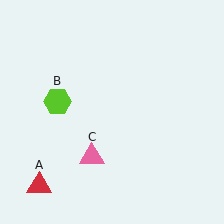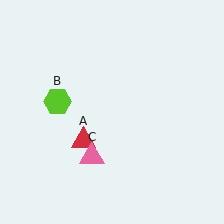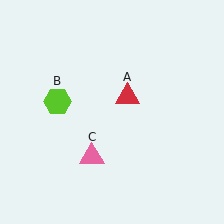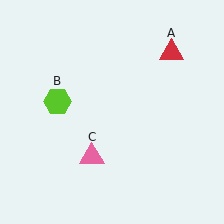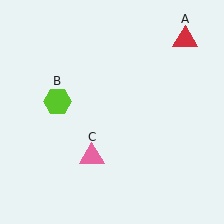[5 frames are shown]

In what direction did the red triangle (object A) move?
The red triangle (object A) moved up and to the right.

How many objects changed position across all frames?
1 object changed position: red triangle (object A).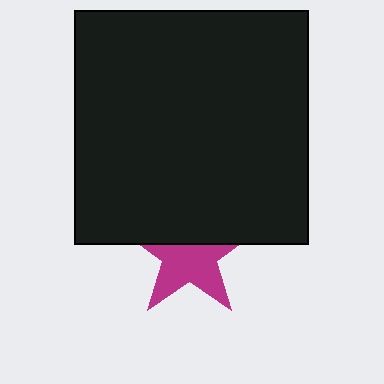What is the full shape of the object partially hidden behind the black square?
The partially hidden object is a magenta star.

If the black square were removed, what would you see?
You would see the complete magenta star.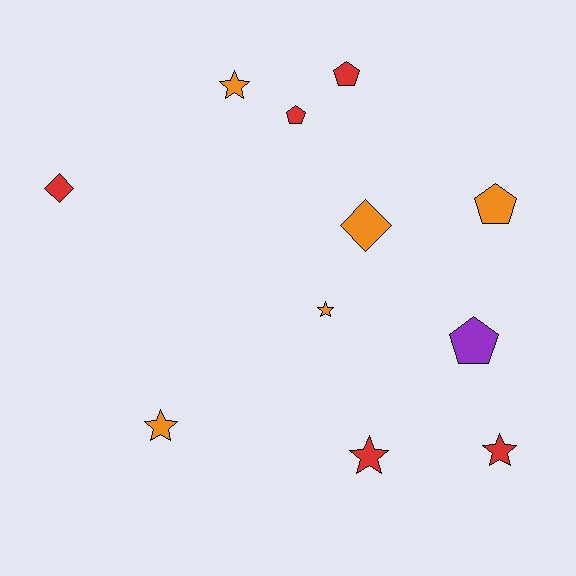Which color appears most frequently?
Orange, with 5 objects.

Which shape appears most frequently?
Star, with 5 objects.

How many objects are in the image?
There are 11 objects.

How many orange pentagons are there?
There is 1 orange pentagon.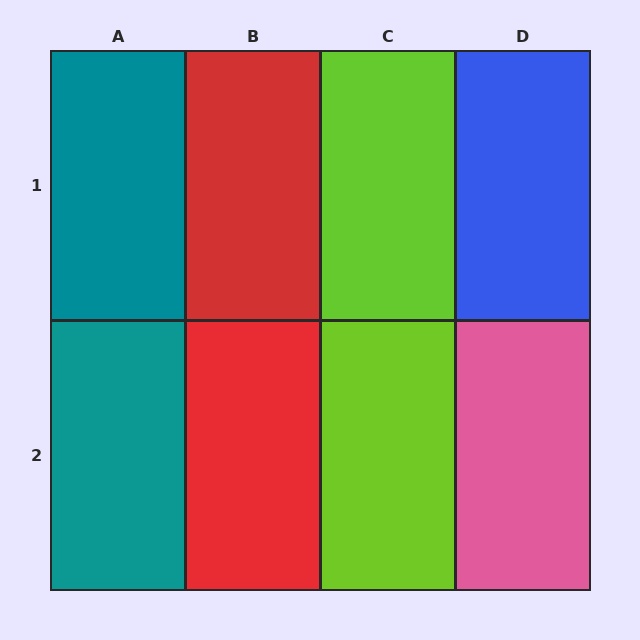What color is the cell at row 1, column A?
Teal.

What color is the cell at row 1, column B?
Red.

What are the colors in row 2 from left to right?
Teal, red, lime, pink.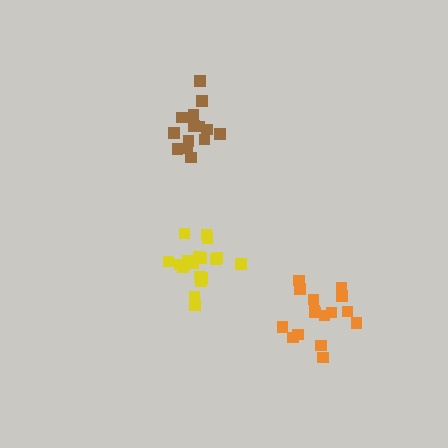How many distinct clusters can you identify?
There are 3 distinct clusters.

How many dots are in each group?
Group 1: 14 dots, Group 2: 18 dots, Group 3: 16 dots (48 total).